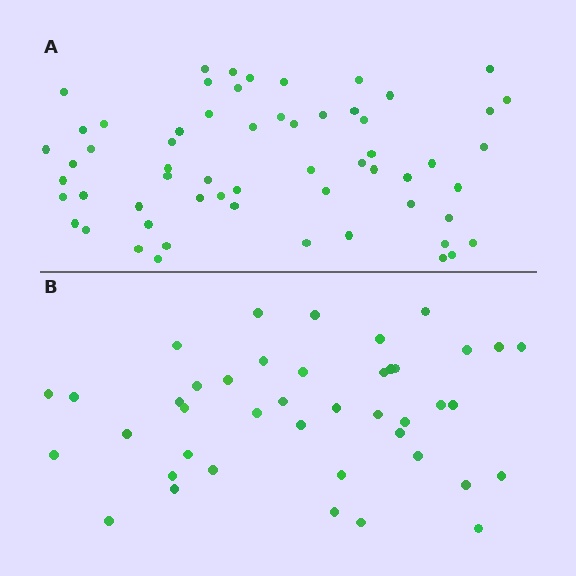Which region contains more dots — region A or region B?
Region A (the top region) has more dots.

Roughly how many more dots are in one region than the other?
Region A has approximately 20 more dots than region B.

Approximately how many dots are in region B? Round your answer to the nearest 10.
About 40 dots. (The exact count is 42, which rounds to 40.)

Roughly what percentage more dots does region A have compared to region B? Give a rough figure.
About 45% more.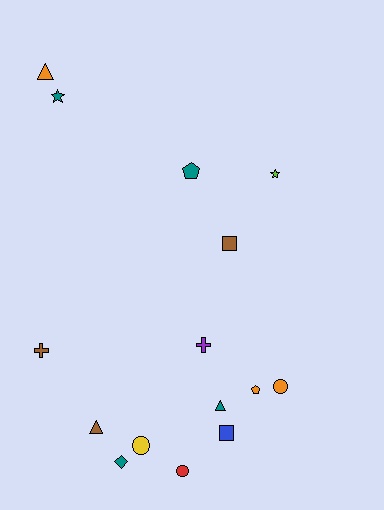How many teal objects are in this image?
There are 4 teal objects.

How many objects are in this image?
There are 15 objects.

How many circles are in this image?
There are 3 circles.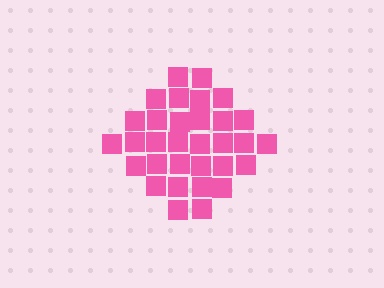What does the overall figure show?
The overall figure shows a diamond.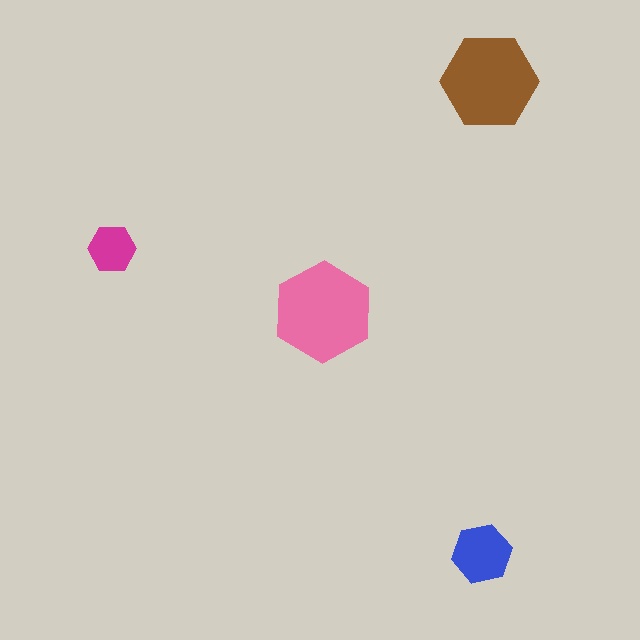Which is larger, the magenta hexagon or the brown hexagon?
The brown one.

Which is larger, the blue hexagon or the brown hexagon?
The brown one.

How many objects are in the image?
There are 4 objects in the image.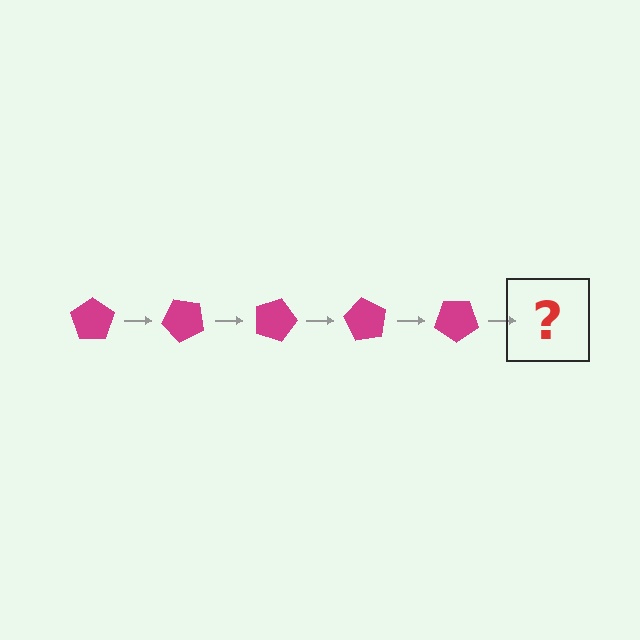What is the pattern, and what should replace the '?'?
The pattern is that the pentagon rotates 45 degrees each step. The '?' should be a magenta pentagon rotated 225 degrees.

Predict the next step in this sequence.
The next step is a magenta pentagon rotated 225 degrees.